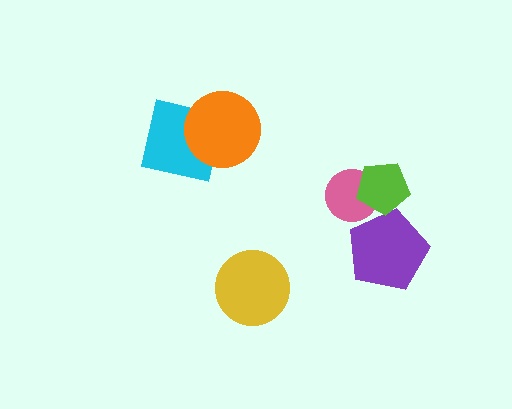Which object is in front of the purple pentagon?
The lime pentagon is in front of the purple pentagon.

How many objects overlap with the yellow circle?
0 objects overlap with the yellow circle.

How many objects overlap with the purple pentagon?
1 object overlaps with the purple pentagon.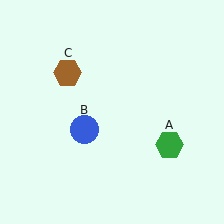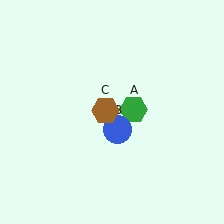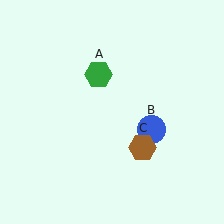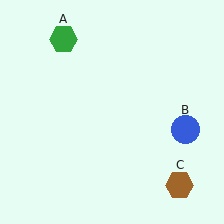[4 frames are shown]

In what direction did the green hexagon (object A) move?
The green hexagon (object A) moved up and to the left.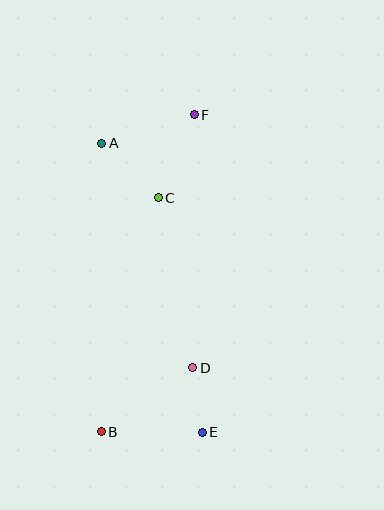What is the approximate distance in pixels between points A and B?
The distance between A and B is approximately 288 pixels.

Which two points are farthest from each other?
Points B and F are farthest from each other.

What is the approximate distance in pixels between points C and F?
The distance between C and F is approximately 91 pixels.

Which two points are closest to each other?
Points D and E are closest to each other.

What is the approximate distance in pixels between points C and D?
The distance between C and D is approximately 173 pixels.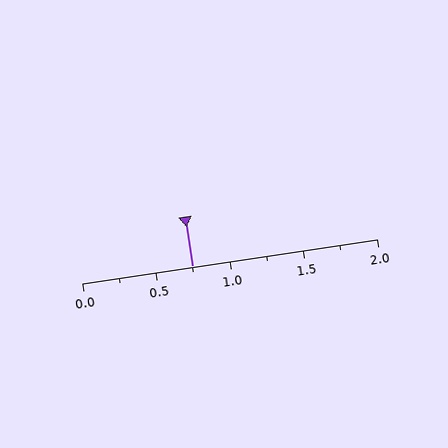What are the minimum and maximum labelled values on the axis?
The axis runs from 0.0 to 2.0.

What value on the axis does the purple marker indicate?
The marker indicates approximately 0.75.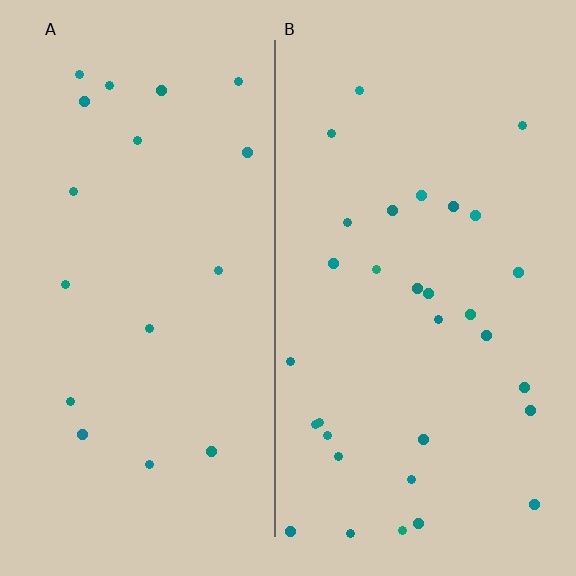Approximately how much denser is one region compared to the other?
Approximately 1.8× — region B over region A.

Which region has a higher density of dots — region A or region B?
B (the right).